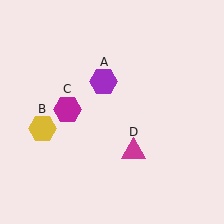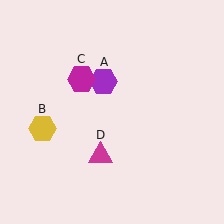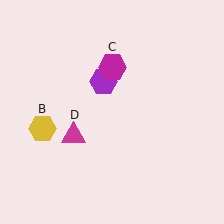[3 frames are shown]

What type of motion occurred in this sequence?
The magenta hexagon (object C), magenta triangle (object D) rotated clockwise around the center of the scene.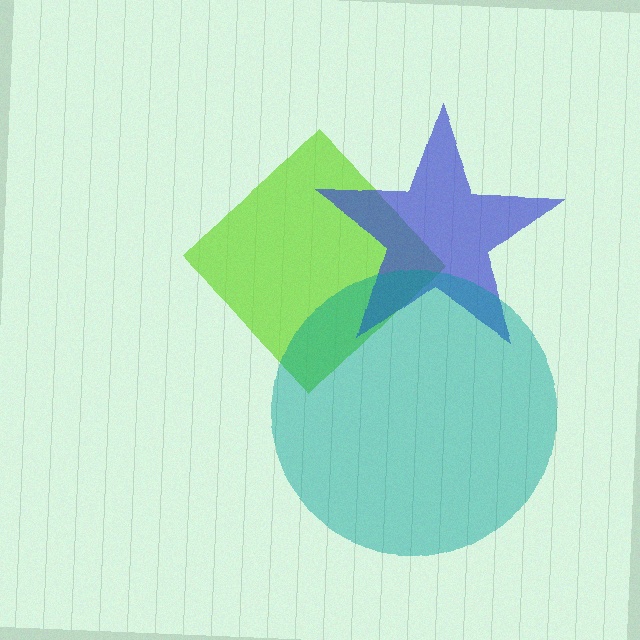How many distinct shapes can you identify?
There are 3 distinct shapes: a lime diamond, a blue star, a teal circle.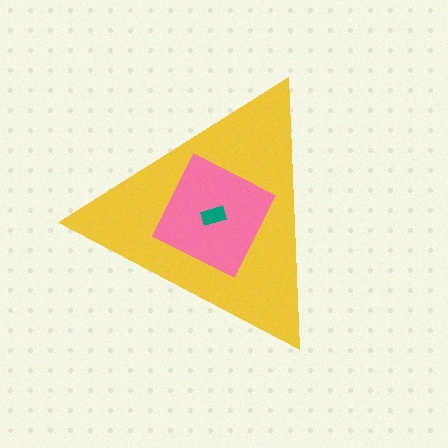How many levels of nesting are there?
3.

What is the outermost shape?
The yellow triangle.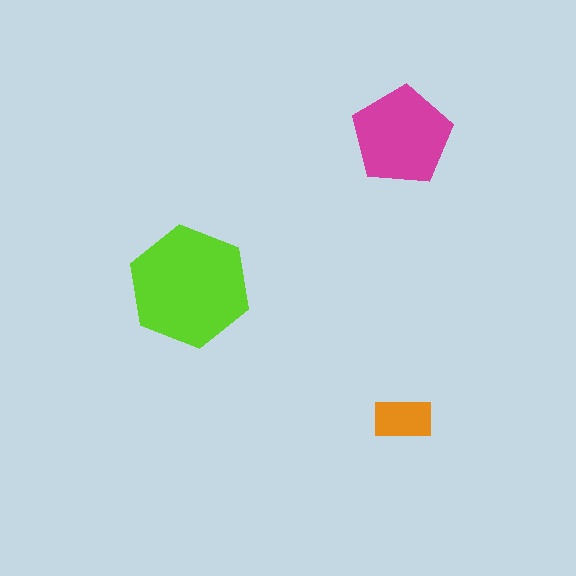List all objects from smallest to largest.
The orange rectangle, the magenta pentagon, the lime hexagon.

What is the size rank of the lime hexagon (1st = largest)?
1st.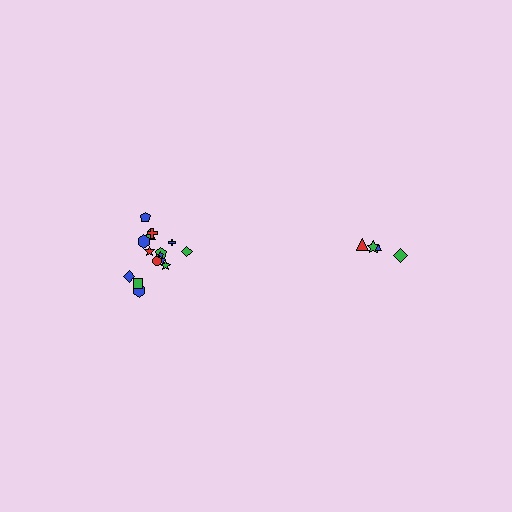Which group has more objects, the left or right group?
The left group.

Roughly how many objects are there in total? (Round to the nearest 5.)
Roughly 20 objects in total.